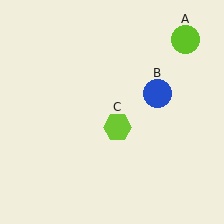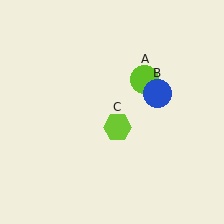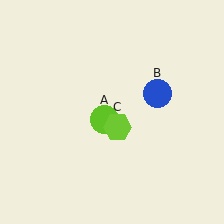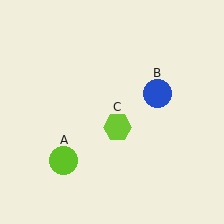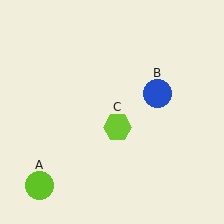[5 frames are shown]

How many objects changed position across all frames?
1 object changed position: lime circle (object A).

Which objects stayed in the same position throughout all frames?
Blue circle (object B) and lime hexagon (object C) remained stationary.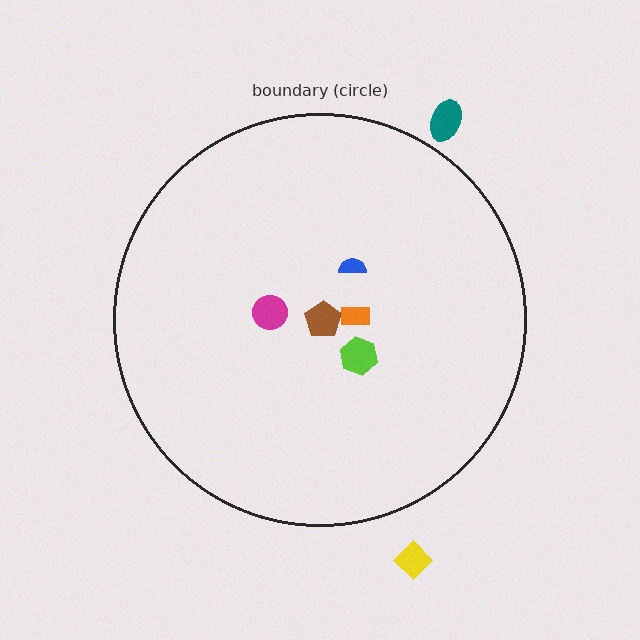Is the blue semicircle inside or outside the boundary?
Inside.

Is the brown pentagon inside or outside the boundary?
Inside.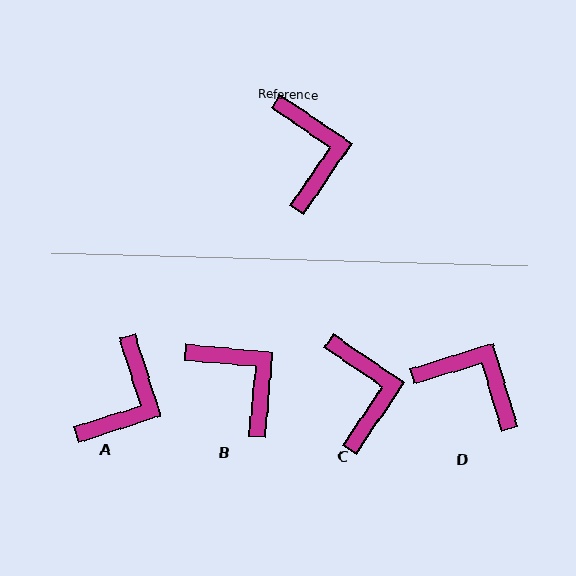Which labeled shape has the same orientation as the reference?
C.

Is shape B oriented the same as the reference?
No, it is off by about 29 degrees.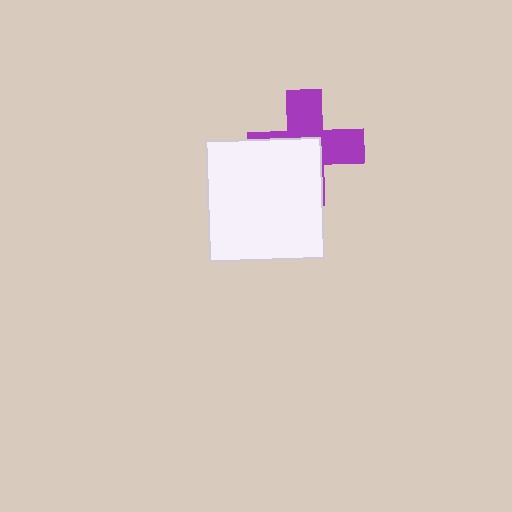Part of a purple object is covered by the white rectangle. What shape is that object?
It is a cross.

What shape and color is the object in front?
The object in front is a white rectangle.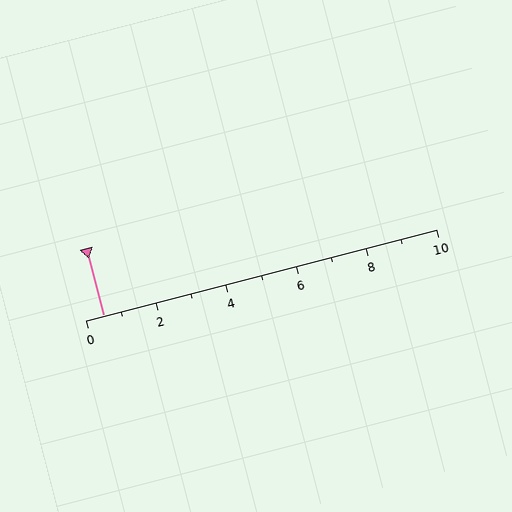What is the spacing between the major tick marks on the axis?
The major ticks are spaced 2 apart.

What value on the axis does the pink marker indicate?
The marker indicates approximately 0.5.